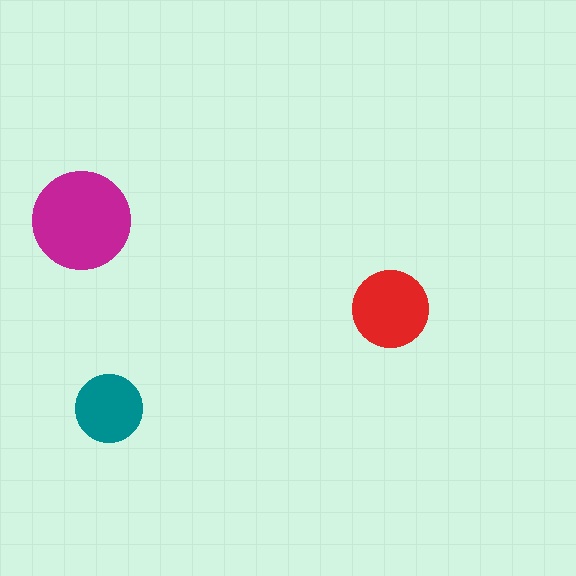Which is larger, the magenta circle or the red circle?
The magenta one.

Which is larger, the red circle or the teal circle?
The red one.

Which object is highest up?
The magenta circle is topmost.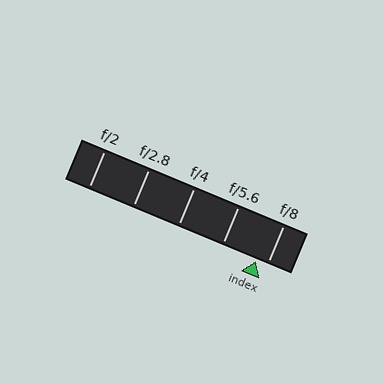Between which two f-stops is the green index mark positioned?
The index mark is between f/5.6 and f/8.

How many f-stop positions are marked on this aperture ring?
There are 5 f-stop positions marked.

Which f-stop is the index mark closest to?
The index mark is closest to f/8.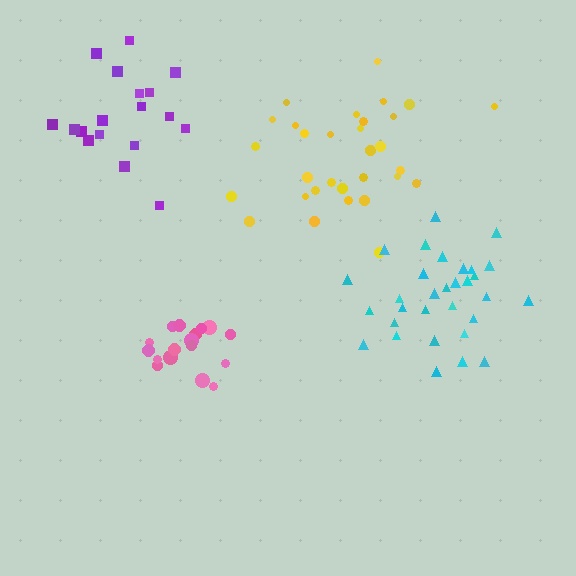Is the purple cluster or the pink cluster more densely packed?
Pink.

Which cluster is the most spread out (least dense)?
Purple.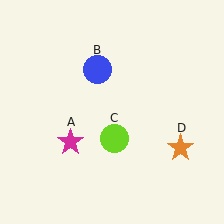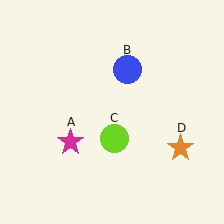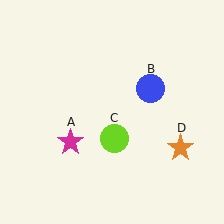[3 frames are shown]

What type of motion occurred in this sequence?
The blue circle (object B) rotated clockwise around the center of the scene.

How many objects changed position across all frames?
1 object changed position: blue circle (object B).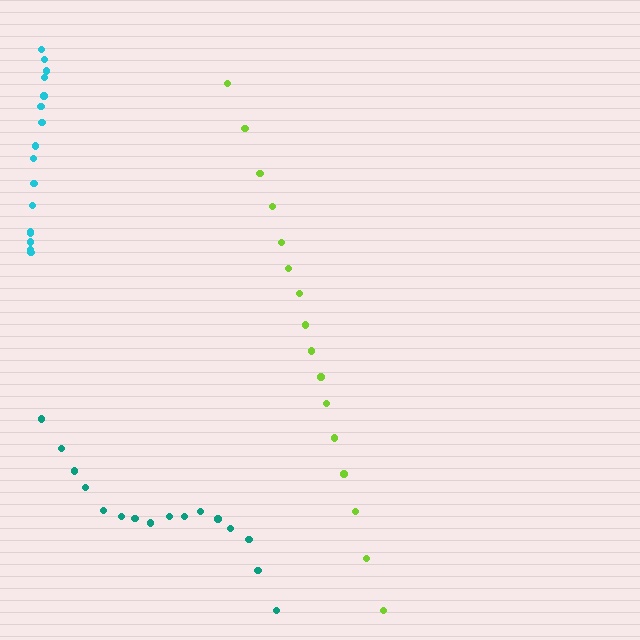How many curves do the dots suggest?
There are 3 distinct paths.